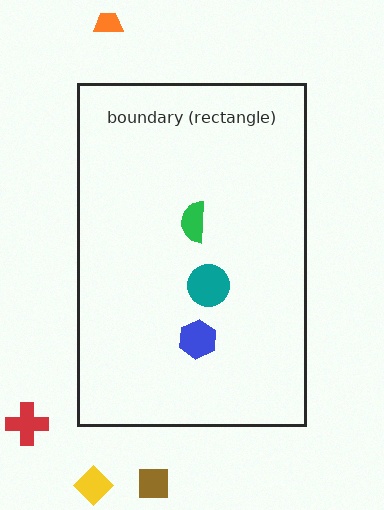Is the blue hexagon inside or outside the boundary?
Inside.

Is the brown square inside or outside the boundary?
Outside.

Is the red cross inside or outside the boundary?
Outside.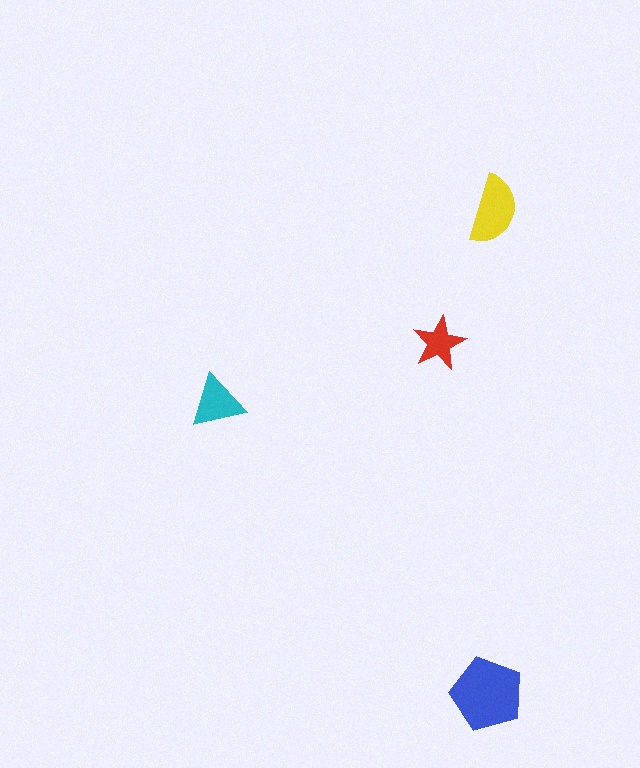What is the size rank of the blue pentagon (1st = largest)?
1st.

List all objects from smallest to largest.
The red star, the cyan triangle, the yellow semicircle, the blue pentagon.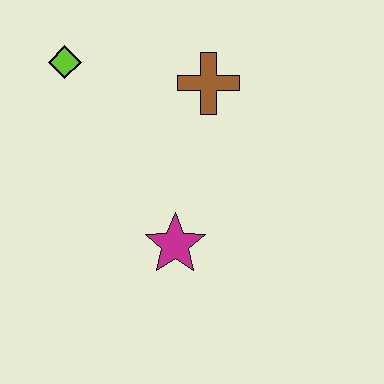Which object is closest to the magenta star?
The brown cross is closest to the magenta star.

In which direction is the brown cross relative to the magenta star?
The brown cross is above the magenta star.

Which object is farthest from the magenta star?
The lime diamond is farthest from the magenta star.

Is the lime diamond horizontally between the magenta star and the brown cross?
No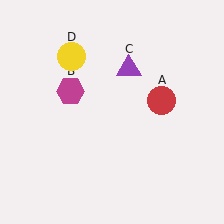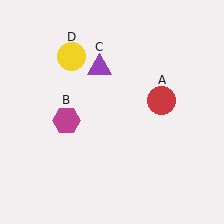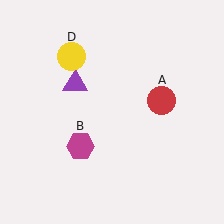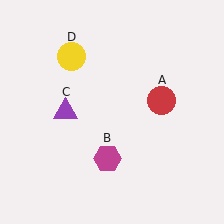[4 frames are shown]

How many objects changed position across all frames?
2 objects changed position: magenta hexagon (object B), purple triangle (object C).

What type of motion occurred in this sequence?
The magenta hexagon (object B), purple triangle (object C) rotated counterclockwise around the center of the scene.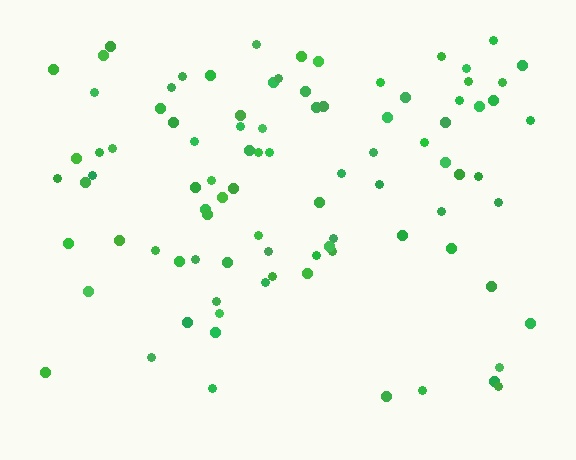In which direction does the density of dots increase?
From bottom to top, with the top side densest.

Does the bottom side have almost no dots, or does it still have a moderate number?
Still a moderate number, just noticeably fewer than the top.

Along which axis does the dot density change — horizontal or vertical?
Vertical.